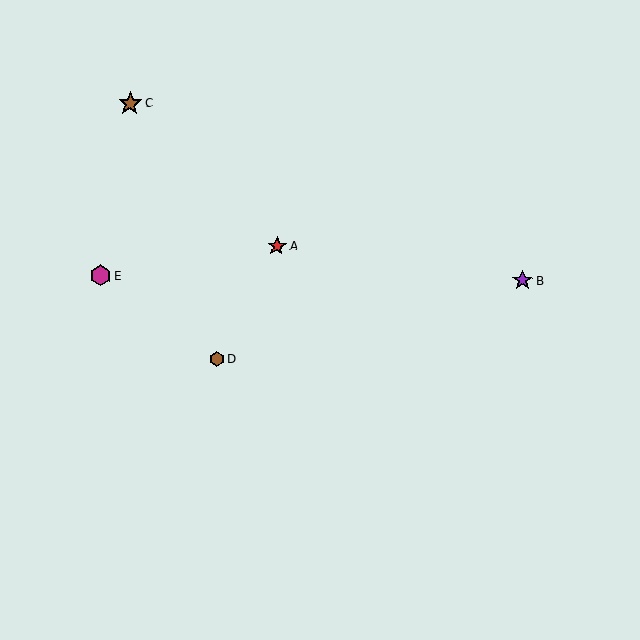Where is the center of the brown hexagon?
The center of the brown hexagon is at (217, 359).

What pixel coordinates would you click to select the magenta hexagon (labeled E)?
Click at (100, 276) to select the magenta hexagon E.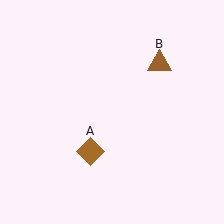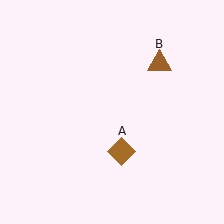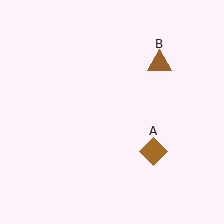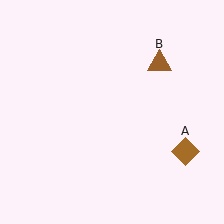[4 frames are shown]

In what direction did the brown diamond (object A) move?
The brown diamond (object A) moved right.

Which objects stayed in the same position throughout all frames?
Brown triangle (object B) remained stationary.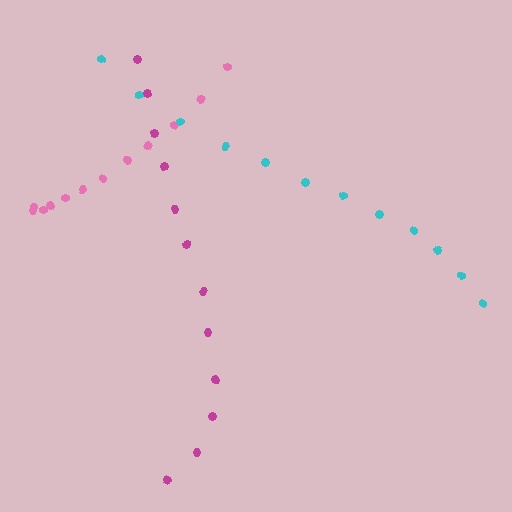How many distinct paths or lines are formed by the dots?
There are 3 distinct paths.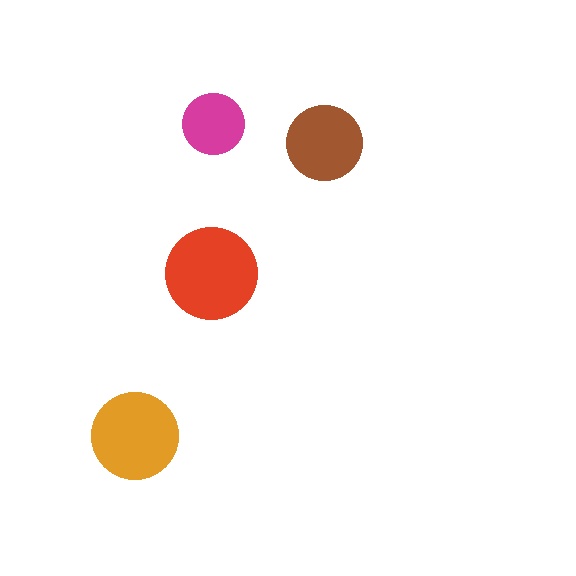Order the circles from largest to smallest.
the red one, the orange one, the brown one, the magenta one.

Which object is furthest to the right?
The brown circle is rightmost.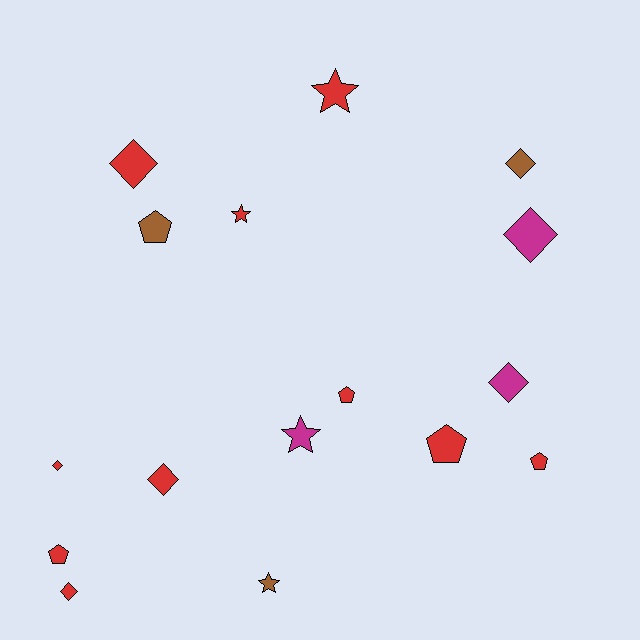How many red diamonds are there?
There are 4 red diamonds.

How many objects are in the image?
There are 16 objects.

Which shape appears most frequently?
Diamond, with 7 objects.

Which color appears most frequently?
Red, with 10 objects.